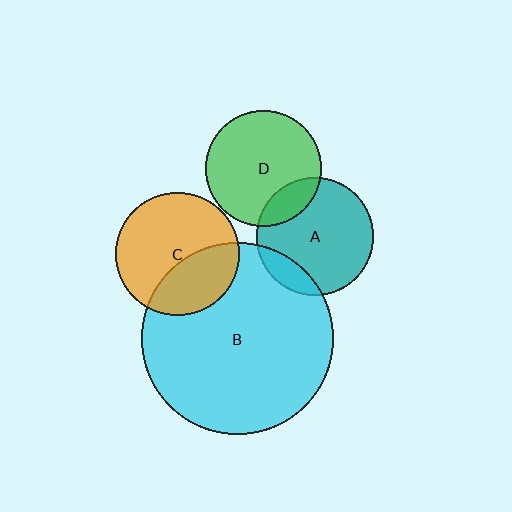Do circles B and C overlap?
Yes.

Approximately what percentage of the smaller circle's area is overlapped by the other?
Approximately 35%.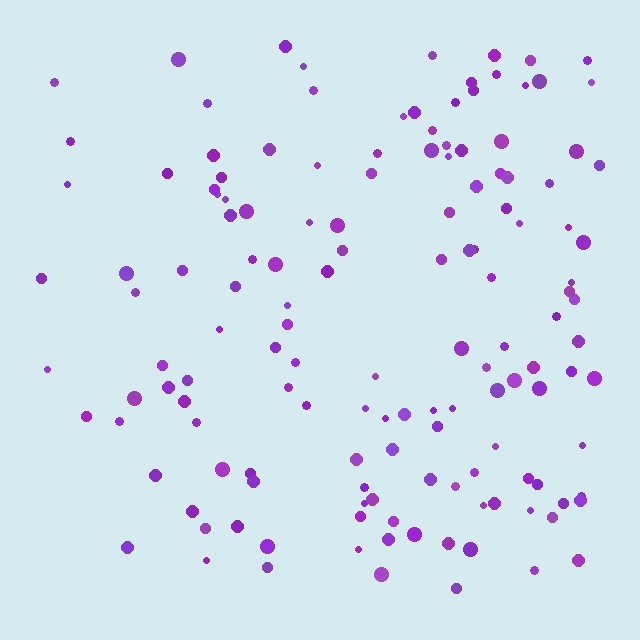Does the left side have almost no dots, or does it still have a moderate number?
Still a moderate number, just noticeably fewer than the right.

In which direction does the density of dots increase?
From left to right, with the right side densest.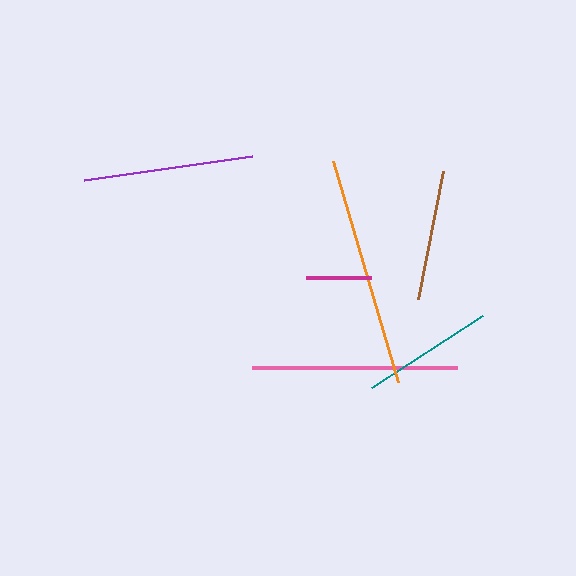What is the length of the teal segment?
The teal segment is approximately 133 pixels long.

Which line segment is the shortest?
The magenta line is the shortest at approximately 66 pixels.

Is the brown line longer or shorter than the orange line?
The orange line is longer than the brown line.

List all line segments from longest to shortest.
From longest to shortest: orange, pink, purple, teal, brown, magenta.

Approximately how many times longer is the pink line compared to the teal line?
The pink line is approximately 1.5 times the length of the teal line.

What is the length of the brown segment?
The brown segment is approximately 131 pixels long.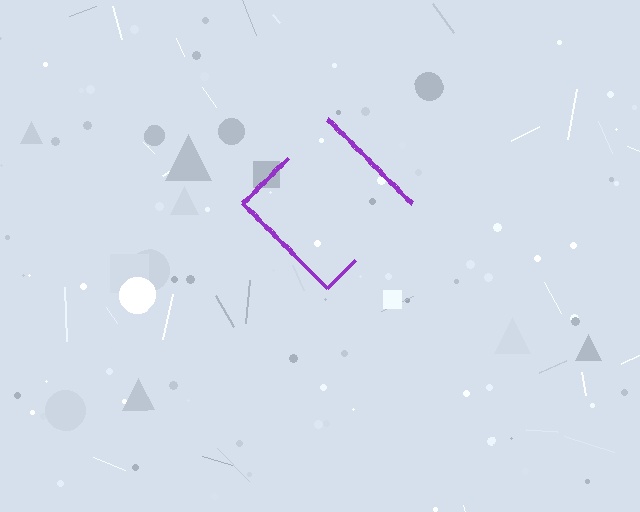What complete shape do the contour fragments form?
The contour fragments form a diamond.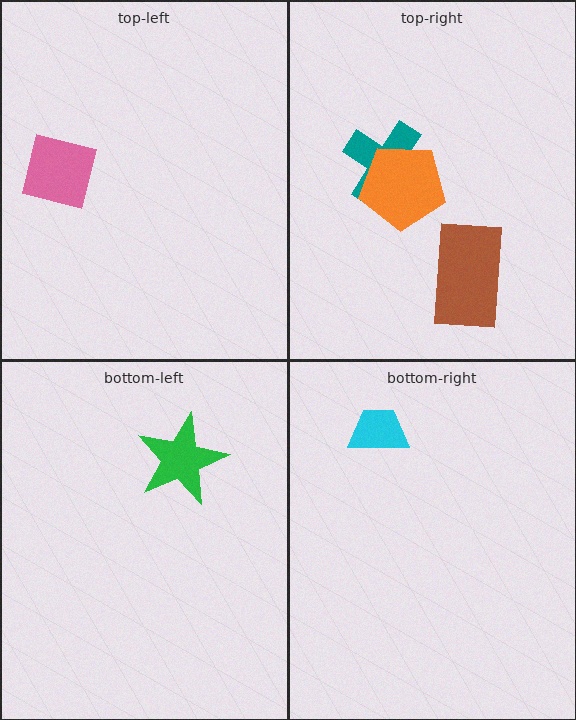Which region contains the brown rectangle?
The top-right region.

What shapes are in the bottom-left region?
The green star.